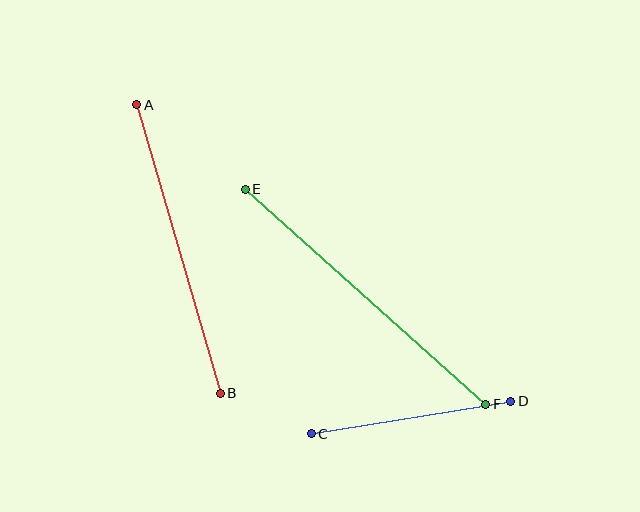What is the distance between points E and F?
The distance is approximately 323 pixels.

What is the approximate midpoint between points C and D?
The midpoint is at approximately (411, 418) pixels.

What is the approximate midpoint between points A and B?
The midpoint is at approximately (178, 249) pixels.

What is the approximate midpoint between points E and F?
The midpoint is at approximately (366, 297) pixels.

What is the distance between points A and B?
The distance is approximately 300 pixels.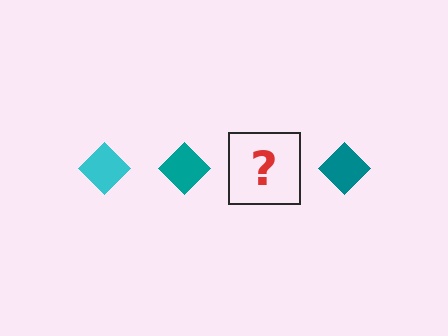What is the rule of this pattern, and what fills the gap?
The rule is that the pattern cycles through cyan, teal diamonds. The gap should be filled with a cyan diamond.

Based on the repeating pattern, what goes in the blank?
The blank should be a cyan diamond.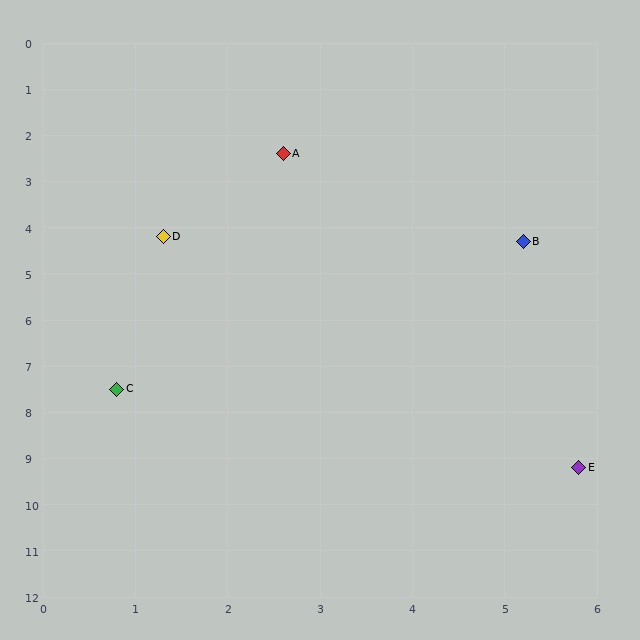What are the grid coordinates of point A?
Point A is at approximately (2.6, 2.4).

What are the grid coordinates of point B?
Point B is at approximately (5.2, 4.3).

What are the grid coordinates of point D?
Point D is at approximately (1.3, 4.2).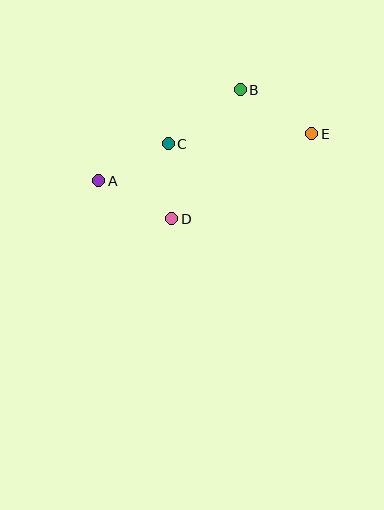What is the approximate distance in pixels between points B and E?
The distance between B and E is approximately 84 pixels.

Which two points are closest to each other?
Points C and D are closest to each other.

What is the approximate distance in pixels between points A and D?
The distance between A and D is approximately 82 pixels.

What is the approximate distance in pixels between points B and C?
The distance between B and C is approximately 90 pixels.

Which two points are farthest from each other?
Points A and E are farthest from each other.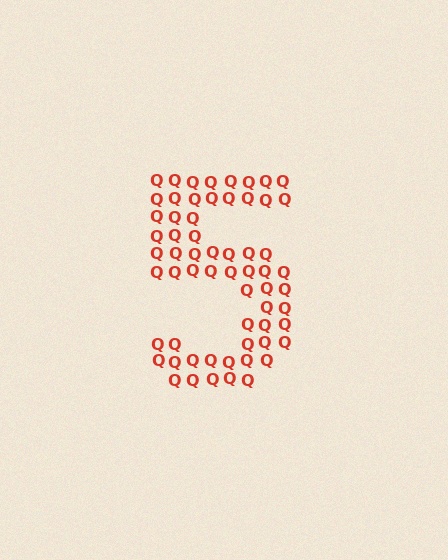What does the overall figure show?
The overall figure shows the digit 5.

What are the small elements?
The small elements are letter Q's.